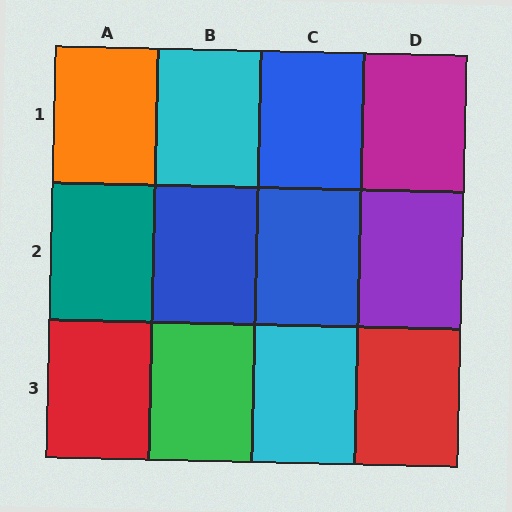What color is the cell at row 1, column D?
Magenta.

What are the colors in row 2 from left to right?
Teal, blue, blue, purple.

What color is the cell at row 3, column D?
Red.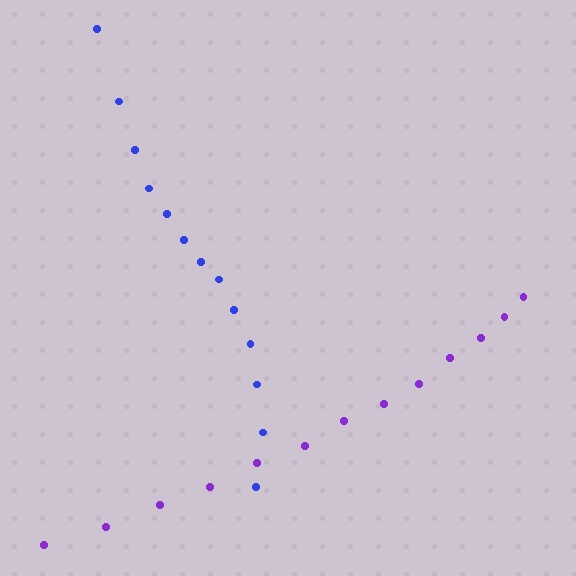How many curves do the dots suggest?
There are 2 distinct paths.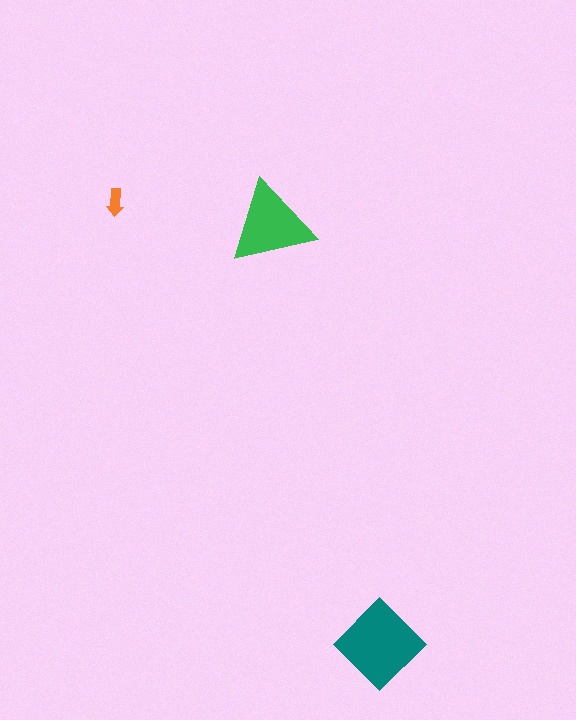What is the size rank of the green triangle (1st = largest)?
2nd.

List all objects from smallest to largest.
The orange arrow, the green triangle, the teal diamond.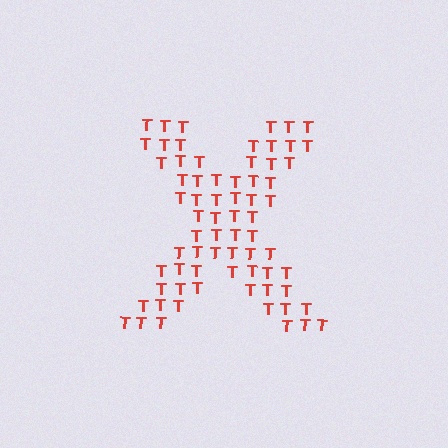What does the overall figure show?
The overall figure shows the letter X.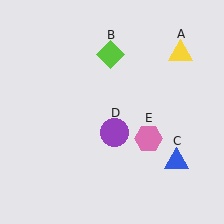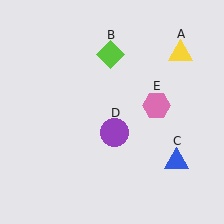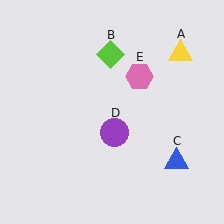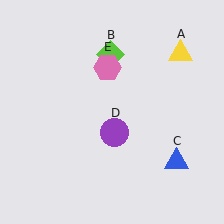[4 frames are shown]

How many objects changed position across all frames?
1 object changed position: pink hexagon (object E).